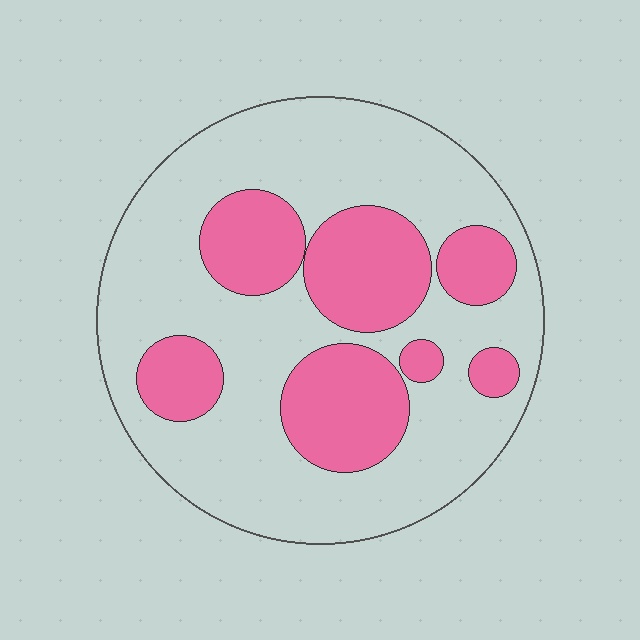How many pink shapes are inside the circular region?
7.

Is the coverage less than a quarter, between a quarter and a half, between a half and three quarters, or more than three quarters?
Between a quarter and a half.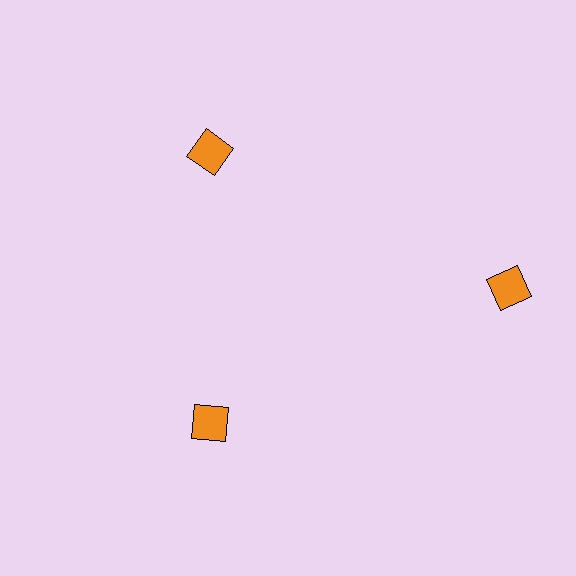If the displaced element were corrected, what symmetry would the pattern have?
It would have 3-fold rotational symmetry — the pattern would map onto itself every 120 degrees.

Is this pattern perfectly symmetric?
No. The 3 orange diamonds are arranged in a ring, but one element near the 3 o'clock position is pushed outward from the center, breaking the 3-fold rotational symmetry.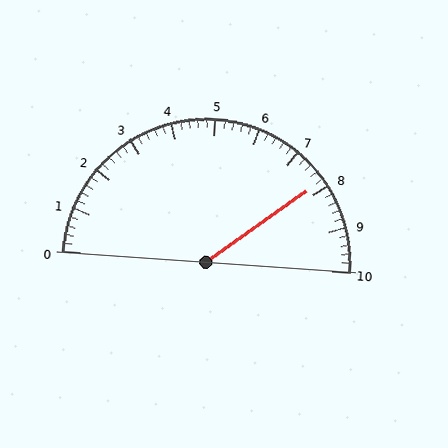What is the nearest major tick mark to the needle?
The nearest major tick mark is 8.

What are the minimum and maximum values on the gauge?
The gauge ranges from 0 to 10.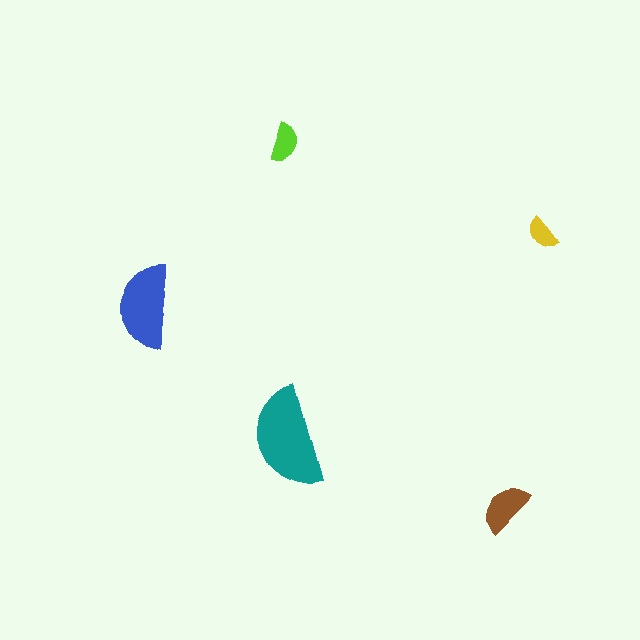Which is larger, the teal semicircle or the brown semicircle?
The teal one.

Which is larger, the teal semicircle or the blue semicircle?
The teal one.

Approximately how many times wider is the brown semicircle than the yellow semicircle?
About 1.5 times wider.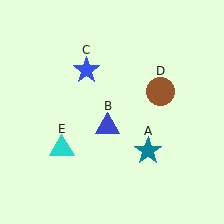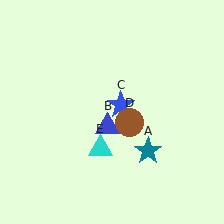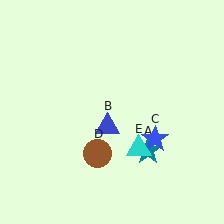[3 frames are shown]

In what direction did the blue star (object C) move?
The blue star (object C) moved down and to the right.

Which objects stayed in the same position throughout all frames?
Teal star (object A) and blue triangle (object B) remained stationary.